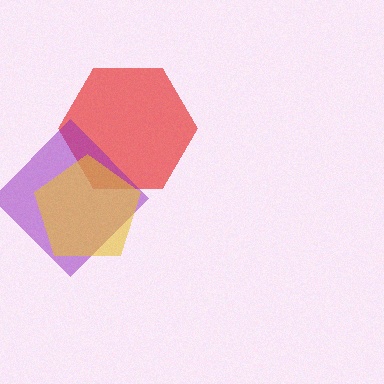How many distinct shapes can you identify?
There are 3 distinct shapes: a red hexagon, a purple diamond, a yellow pentagon.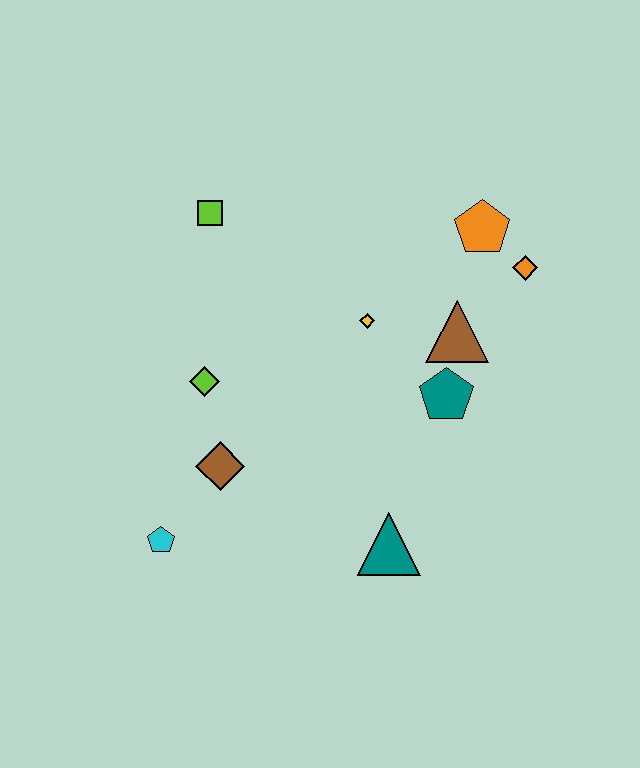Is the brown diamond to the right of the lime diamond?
Yes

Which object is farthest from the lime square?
The teal triangle is farthest from the lime square.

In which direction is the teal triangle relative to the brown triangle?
The teal triangle is below the brown triangle.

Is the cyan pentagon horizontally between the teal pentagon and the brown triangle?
No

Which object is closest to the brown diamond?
The lime diamond is closest to the brown diamond.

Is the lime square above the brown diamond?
Yes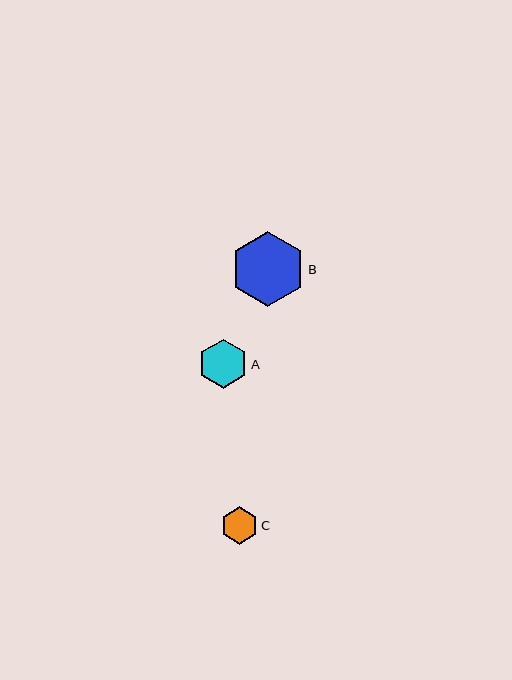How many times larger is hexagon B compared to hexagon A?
Hexagon B is approximately 1.5 times the size of hexagon A.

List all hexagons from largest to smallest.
From largest to smallest: B, A, C.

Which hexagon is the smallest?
Hexagon C is the smallest with a size of approximately 38 pixels.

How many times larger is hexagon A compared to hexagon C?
Hexagon A is approximately 1.3 times the size of hexagon C.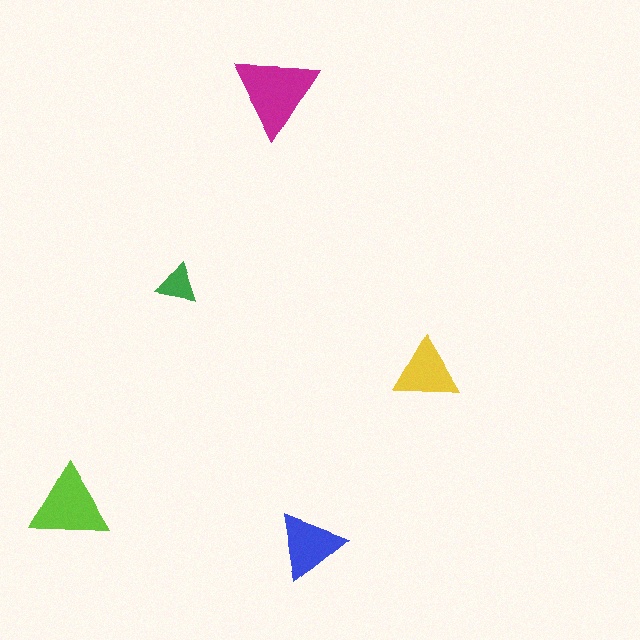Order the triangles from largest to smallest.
the magenta one, the lime one, the blue one, the yellow one, the green one.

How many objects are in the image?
There are 5 objects in the image.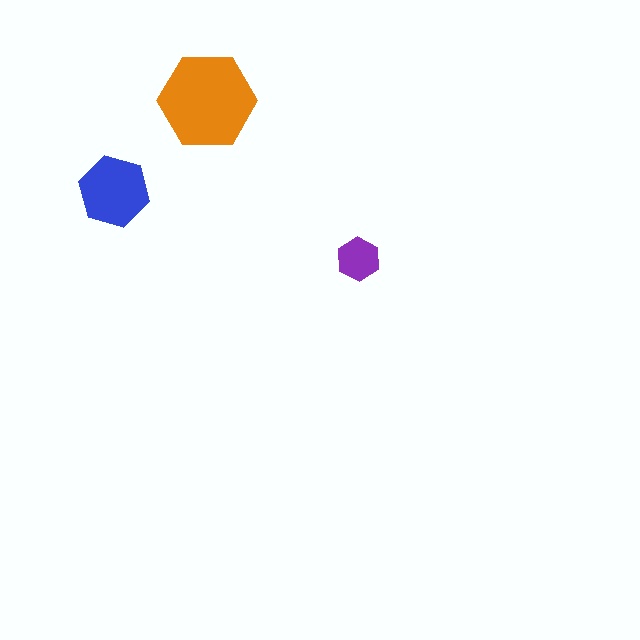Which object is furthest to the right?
The purple hexagon is rightmost.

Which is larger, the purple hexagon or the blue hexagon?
The blue one.